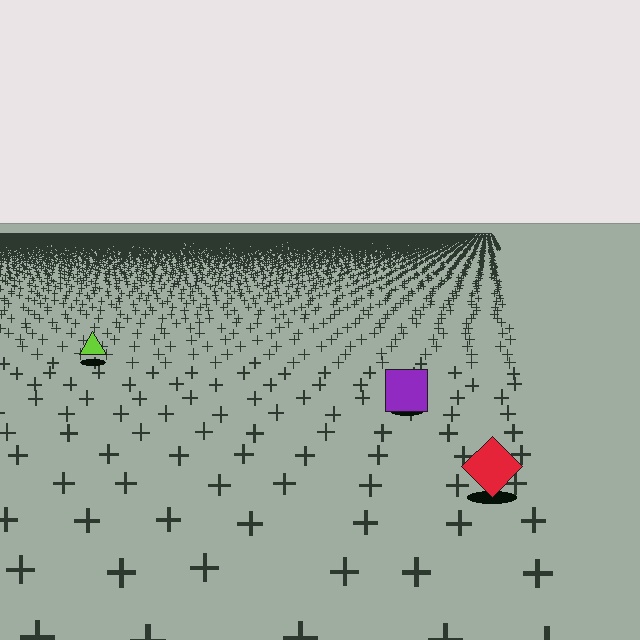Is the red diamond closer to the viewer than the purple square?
Yes. The red diamond is closer — you can tell from the texture gradient: the ground texture is coarser near it.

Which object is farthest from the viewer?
The lime triangle is farthest from the viewer. It appears smaller and the ground texture around it is denser.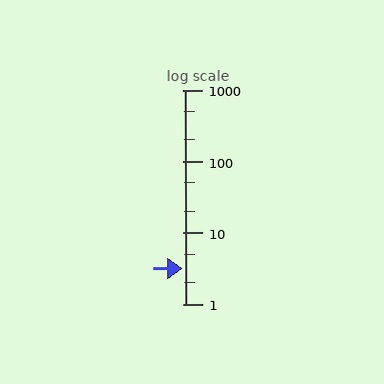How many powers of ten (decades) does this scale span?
The scale spans 3 decades, from 1 to 1000.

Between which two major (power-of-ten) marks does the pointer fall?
The pointer is between 1 and 10.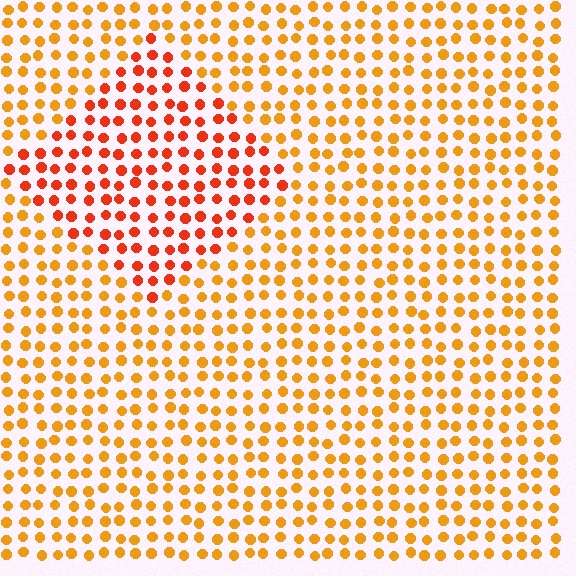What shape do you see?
I see a diamond.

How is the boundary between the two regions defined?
The boundary is defined purely by a slight shift in hue (about 30 degrees). Spacing, size, and orientation are identical on both sides.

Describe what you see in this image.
The image is filled with small orange elements in a uniform arrangement. A diamond-shaped region is visible where the elements are tinted to a slightly different hue, forming a subtle color boundary.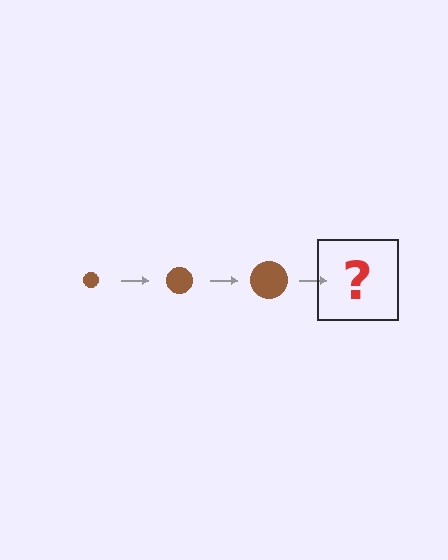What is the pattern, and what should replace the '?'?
The pattern is that the circle gets progressively larger each step. The '?' should be a brown circle, larger than the previous one.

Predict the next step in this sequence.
The next step is a brown circle, larger than the previous one.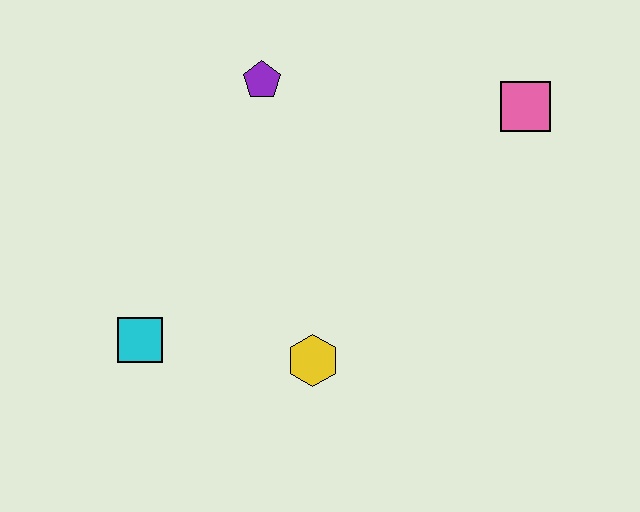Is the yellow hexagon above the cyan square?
No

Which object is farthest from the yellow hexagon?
The pink square is farthest from the yellow hexagon.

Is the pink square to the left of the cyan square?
No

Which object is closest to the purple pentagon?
The pink square is closest to the purple pentagon.